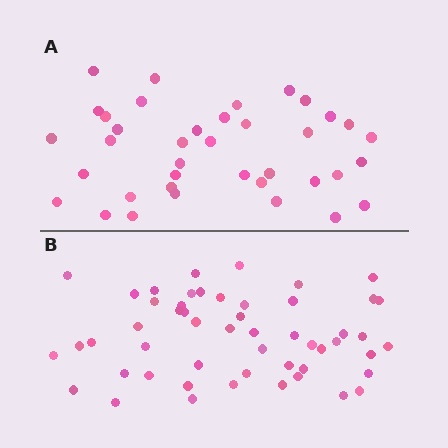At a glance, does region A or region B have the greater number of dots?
Region B (the bottom region) has more dots.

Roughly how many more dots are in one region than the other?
Region B has approximately 15 more dots than region A.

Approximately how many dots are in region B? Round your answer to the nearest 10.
About 50 dots. (The exact count is 52, which rounds to 50.)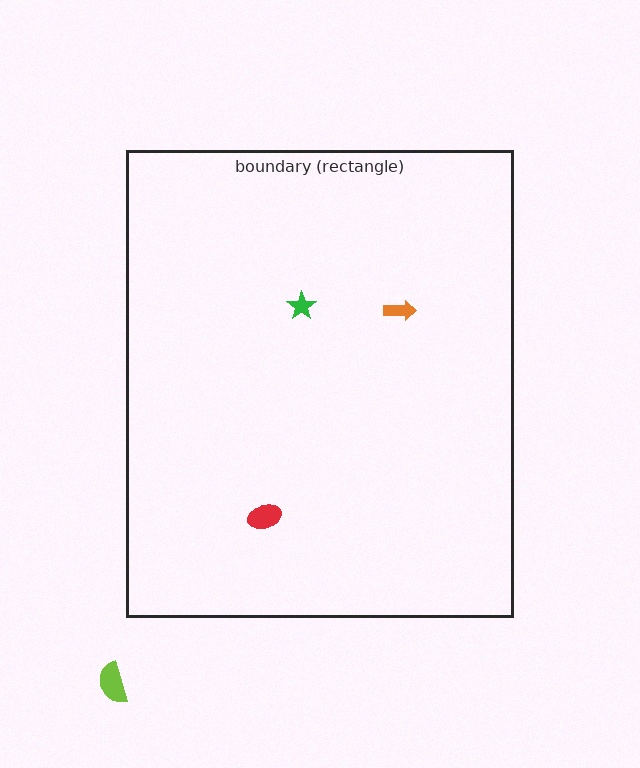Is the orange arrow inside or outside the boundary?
Inside.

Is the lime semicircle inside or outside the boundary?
Outside.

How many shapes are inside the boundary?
3 inside, 1 outside.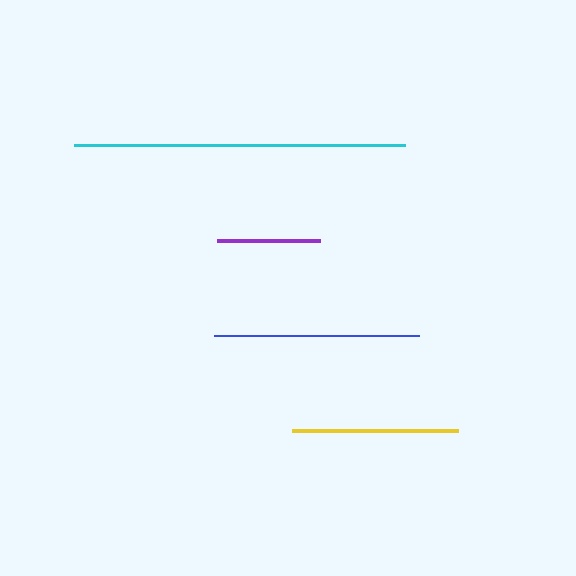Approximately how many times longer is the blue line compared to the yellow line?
The blue line is approximately 1.2 times the length of the yellow line.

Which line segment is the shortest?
The purple line is the shortest at approximately 103 pixels.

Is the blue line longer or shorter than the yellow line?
The blue line is longer than the yellow line.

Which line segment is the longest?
The cyan line is the longest at approximately 331 pixels.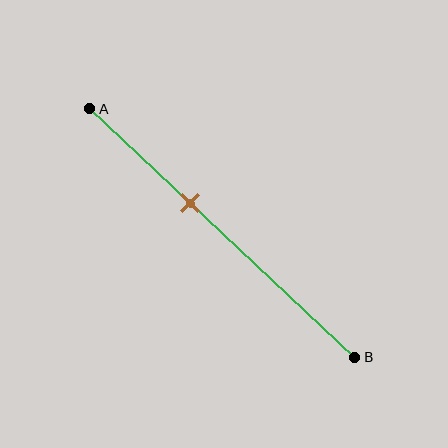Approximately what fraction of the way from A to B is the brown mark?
The brown mark is approximately 40% of the way from A to B.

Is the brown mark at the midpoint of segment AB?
No, the mark is at about 40% from A, not at the 50% midpoint.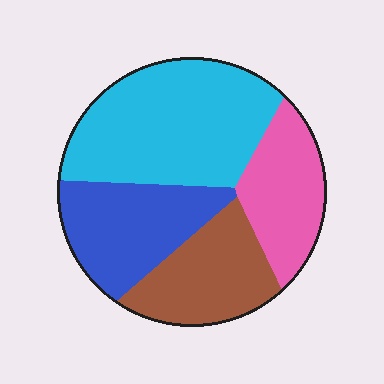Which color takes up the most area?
Cyan, at roughly 40%.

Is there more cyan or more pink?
Cyan.